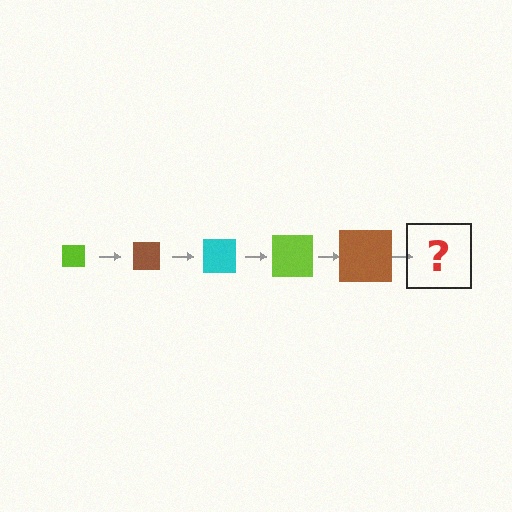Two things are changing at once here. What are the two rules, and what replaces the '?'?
The two rules are that the square grows larger each step and the color cycles through lime, brown, and cyan. The '?' should be a cyan square, larger than the previous one.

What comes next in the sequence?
The next element should be a cyan square, larger than the previous one.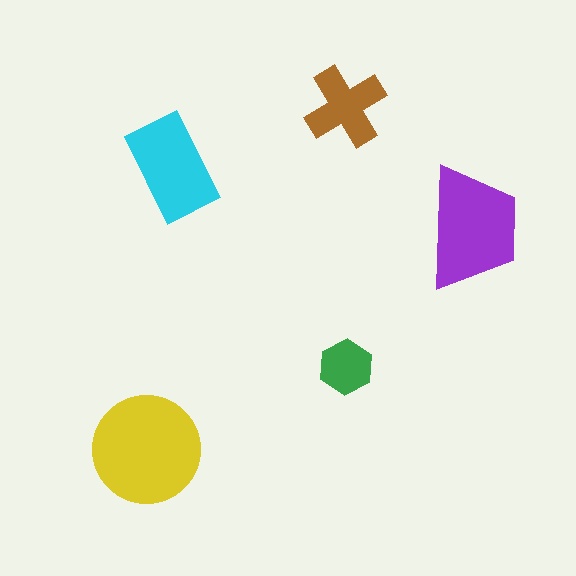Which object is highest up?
The brown cross is topmost.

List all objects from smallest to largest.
The green hexagon, the brown cross, the cyan rectangle, the purple trapezoid, the yellow circle.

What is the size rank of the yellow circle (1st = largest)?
1st.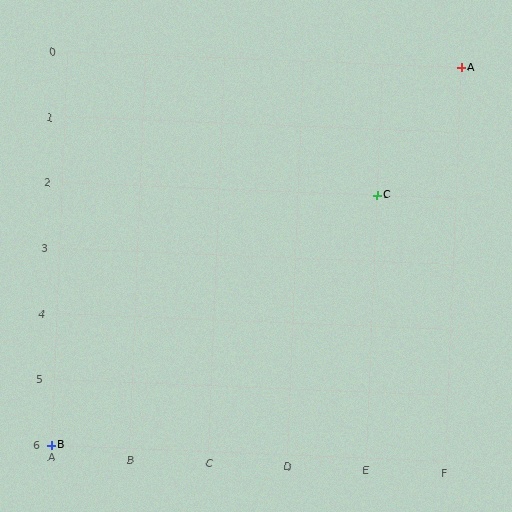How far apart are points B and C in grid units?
Points B and C are 4 columns and 4 rows apart (about 5.7 grid units diagonally).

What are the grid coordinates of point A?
Point A is at grid coordinates (F, 0).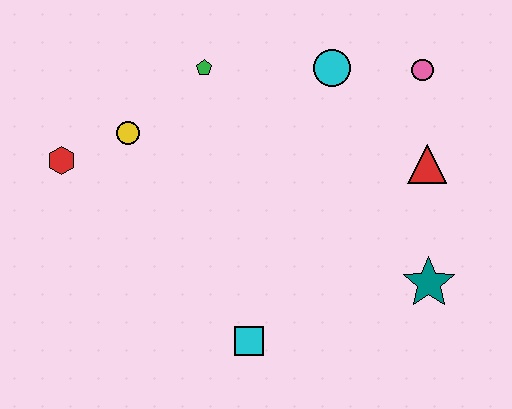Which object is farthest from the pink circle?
The red hexagon is farthest from the pink circle.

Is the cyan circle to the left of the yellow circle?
No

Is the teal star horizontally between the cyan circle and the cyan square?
No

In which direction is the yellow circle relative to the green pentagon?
The yellow circle is to the left of the green pentagon.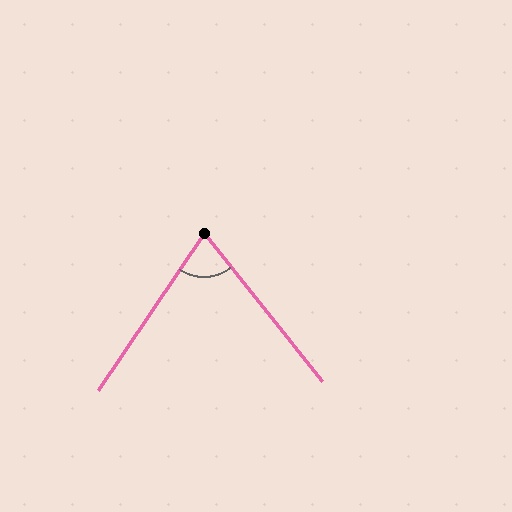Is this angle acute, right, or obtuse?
It is acute.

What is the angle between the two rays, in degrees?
Approximately 72 degrees.